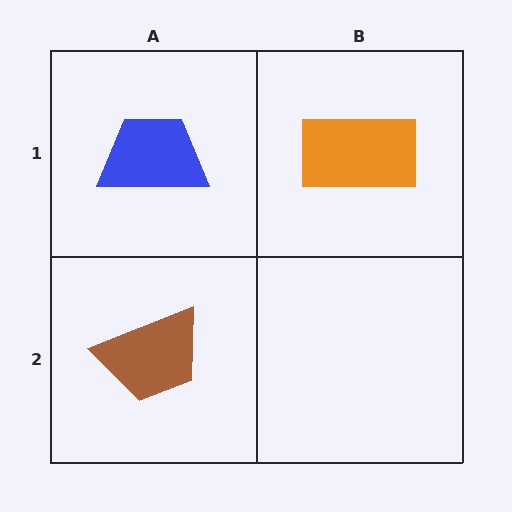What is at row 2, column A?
A brown trapezoid.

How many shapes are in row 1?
2 shapes.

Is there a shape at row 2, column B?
No, that cell is empty.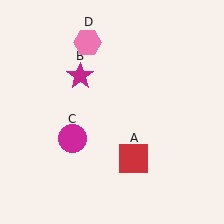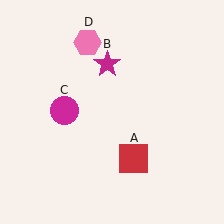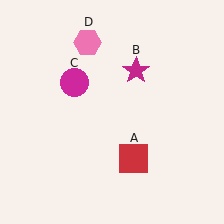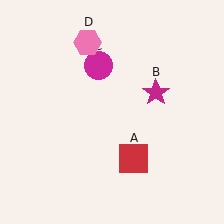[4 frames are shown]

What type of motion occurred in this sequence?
The magenta star (object B), magenta circle (object C) rotated clockwise around the center of the scene.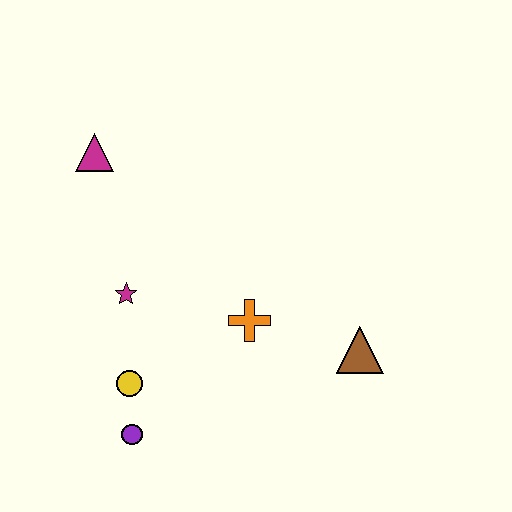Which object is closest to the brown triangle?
The orange cross is closest to the brown triangle.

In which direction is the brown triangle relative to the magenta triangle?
The brown triangle is to the right of the magenta triangle.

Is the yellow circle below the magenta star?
Yes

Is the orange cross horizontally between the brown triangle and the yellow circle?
Yes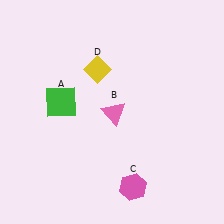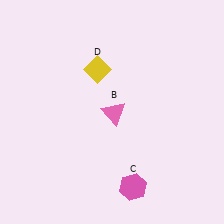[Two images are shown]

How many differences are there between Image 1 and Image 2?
There is 1 difference between the two images.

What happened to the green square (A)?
The green square (A) was removed in Image 2. It was in the top-left area of Image 1.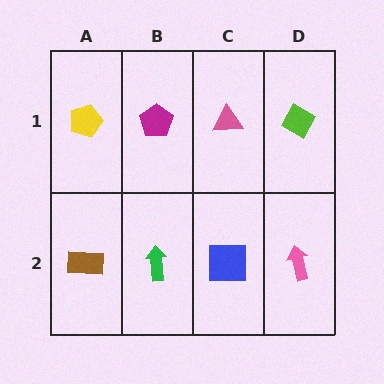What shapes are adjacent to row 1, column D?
A pink arrow (row 2, column D), a pink triangle (row 1, column C).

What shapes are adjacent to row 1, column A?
A brown rectangle (row 2, column A), a magenta pentagon (row 1, column B).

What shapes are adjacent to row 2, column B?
A magenta pentagon (row 1, column B), a brown rectangle (row 2, column A), a blue square (row 2, column C).